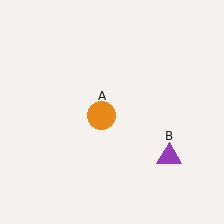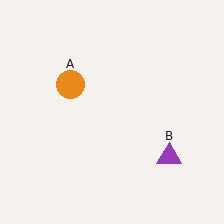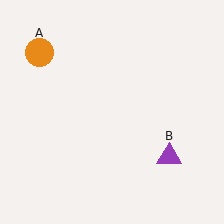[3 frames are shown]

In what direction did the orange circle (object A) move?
The orange circle (object A) moved up and to the left.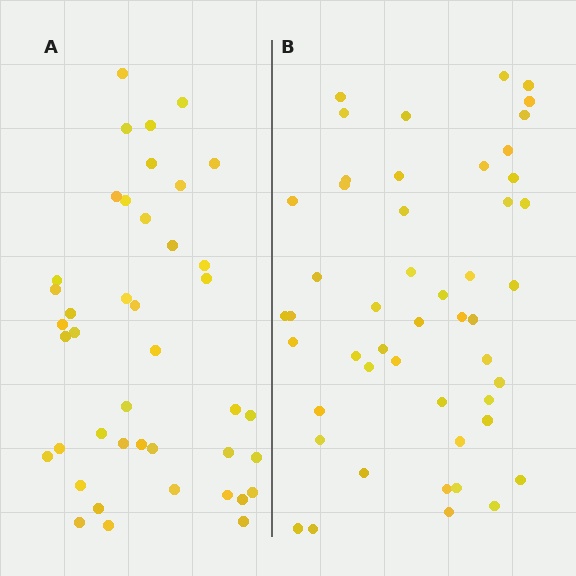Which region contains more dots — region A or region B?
Region B (the right region) has more dots.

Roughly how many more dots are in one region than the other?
Region B has roughly 8 or so more dots than region A.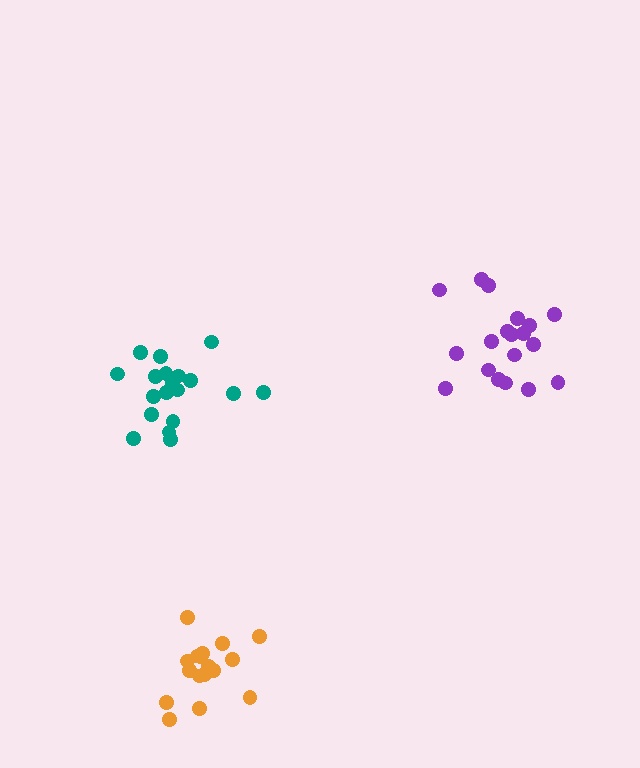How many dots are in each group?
Group 1: 19 dots, Group 2: 17 dots, Group 3: 19 dots (55 total).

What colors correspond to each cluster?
The clusters are colored: purple, orange, teal.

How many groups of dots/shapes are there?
There are 3 groups.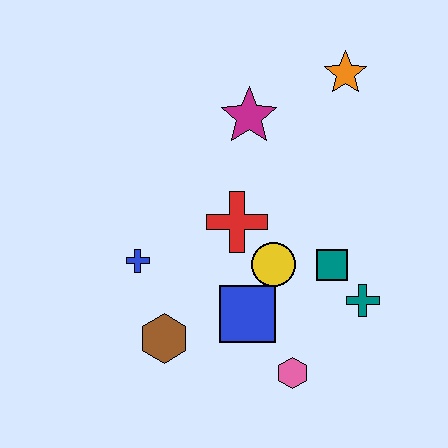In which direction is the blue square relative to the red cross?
The blue square is below the red cross.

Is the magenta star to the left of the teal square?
Yes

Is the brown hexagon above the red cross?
No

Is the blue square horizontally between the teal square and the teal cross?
No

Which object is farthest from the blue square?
The orange star is farthest from the blue square.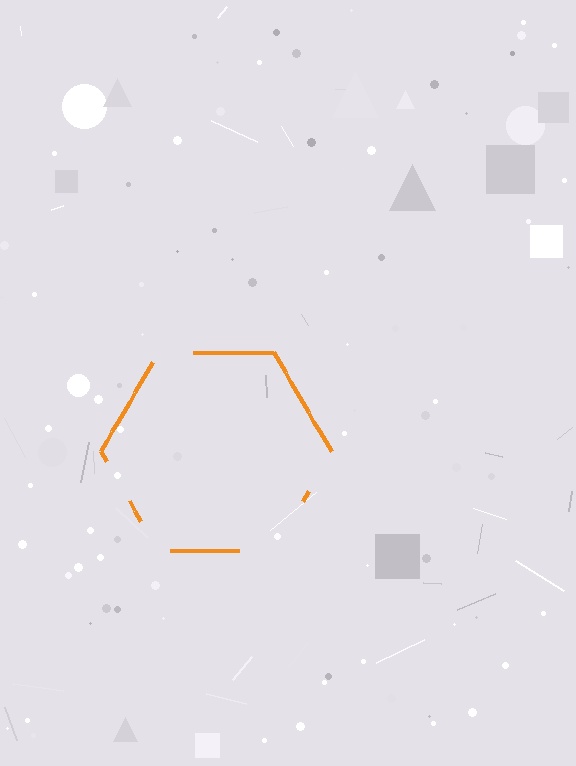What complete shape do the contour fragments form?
The contour fragments form a hexagon.